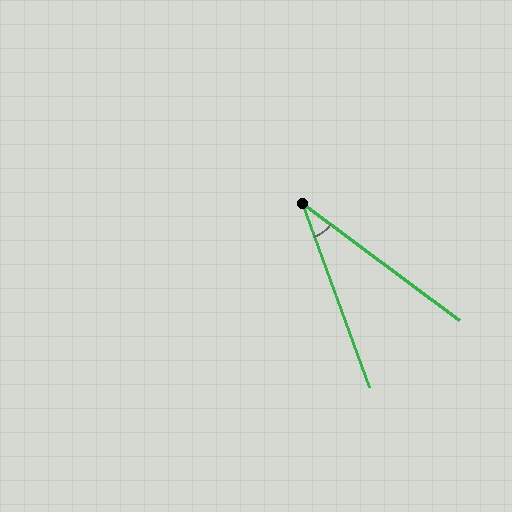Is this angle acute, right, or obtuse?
It is acute.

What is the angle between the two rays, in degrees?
Approximately 33 degrees.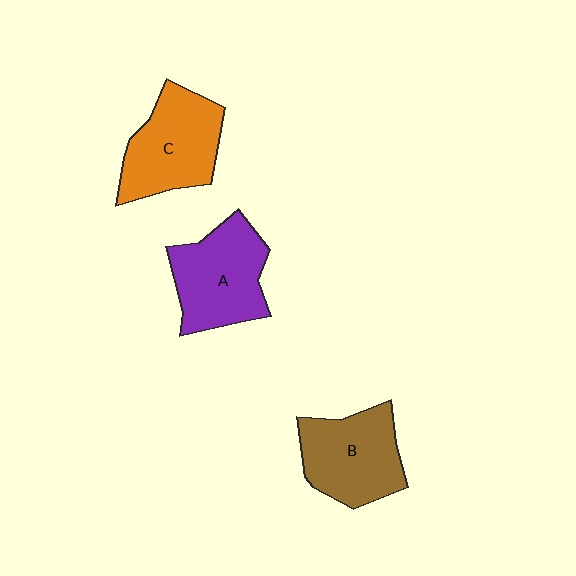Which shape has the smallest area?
Shape B (brown).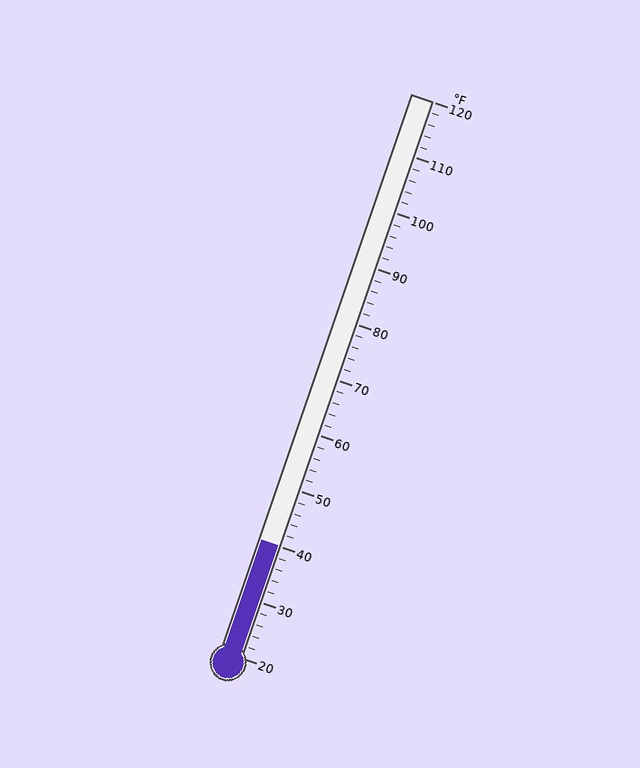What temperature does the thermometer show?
The thermometer shows approximately 40°F.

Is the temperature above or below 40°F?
The temperature is at 40°F.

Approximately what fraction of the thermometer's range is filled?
The thermometer is filled to approximately 20% of its range.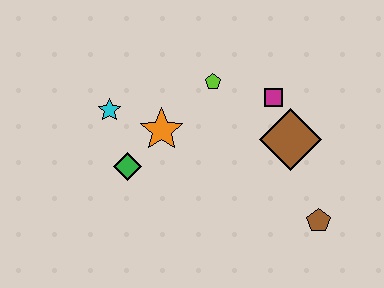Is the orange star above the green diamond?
Yes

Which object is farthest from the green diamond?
The brown pentagon is farthest from the green diamond.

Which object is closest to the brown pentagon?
The brown diamond is closest to the brown pentagon.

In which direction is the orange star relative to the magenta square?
The orange star is to the left of the magenta square.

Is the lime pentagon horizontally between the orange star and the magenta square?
Yes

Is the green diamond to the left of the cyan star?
No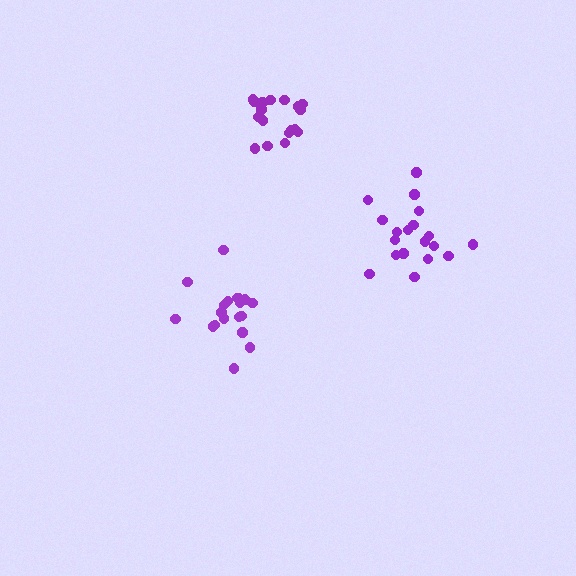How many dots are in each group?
Group 1: 19 dots, Group 2: 19 dots, Group 3: 18 dots (56 total).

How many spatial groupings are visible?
There are 3 spatial groupings.